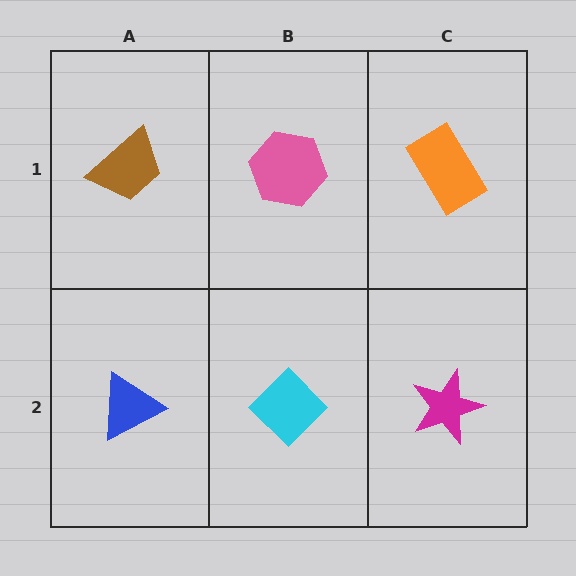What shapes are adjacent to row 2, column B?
A pink hexagon (row 1, column B), a blue triangle (row 2, column A), a magenta star (row 2, column C).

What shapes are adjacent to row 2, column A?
A brown trapezoid (row 1, column A), a cyan diamond (row 2, column B).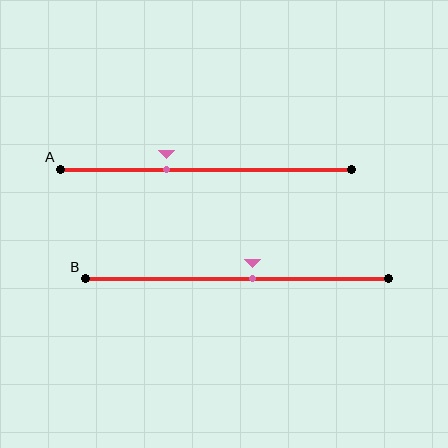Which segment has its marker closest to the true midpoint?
Segment B has its marker closest to the true midpoint.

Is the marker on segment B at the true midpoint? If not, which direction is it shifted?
No, the marker on segment B is shifted to the right by about 5% of the segment length.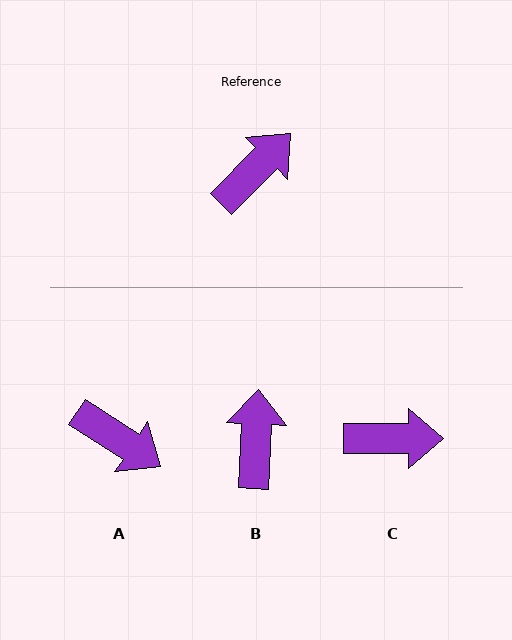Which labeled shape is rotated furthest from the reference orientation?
A, about 79 degrees away.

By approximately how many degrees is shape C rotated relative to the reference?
Approximately 45 degrees clockwise.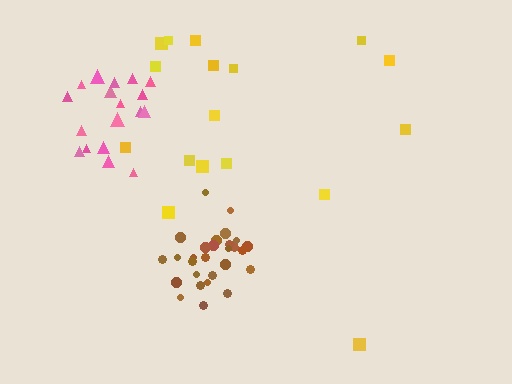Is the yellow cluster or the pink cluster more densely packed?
Pink.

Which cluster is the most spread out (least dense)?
Yellow.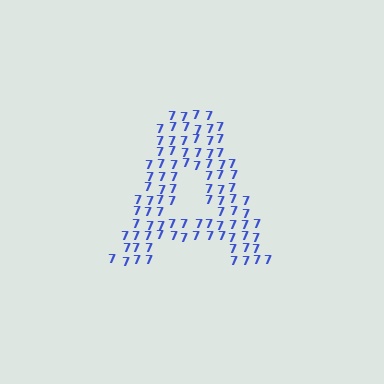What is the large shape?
The large shape is the letter A.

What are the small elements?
The small elements are digit 7's.